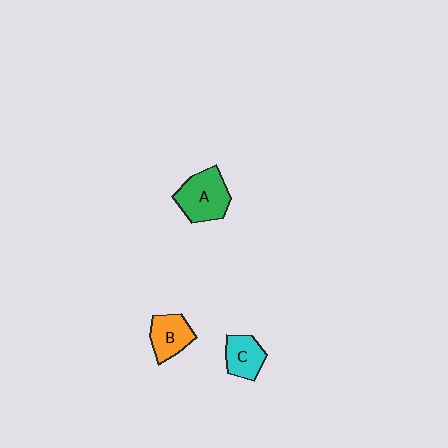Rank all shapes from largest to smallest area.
From largest to smallest: A (green), B (orange), C (cyan).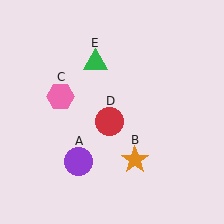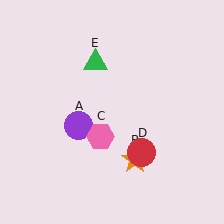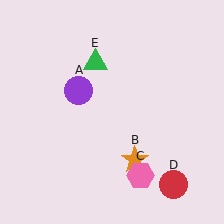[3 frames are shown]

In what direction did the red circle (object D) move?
The red circle (object D) moved down and to the right.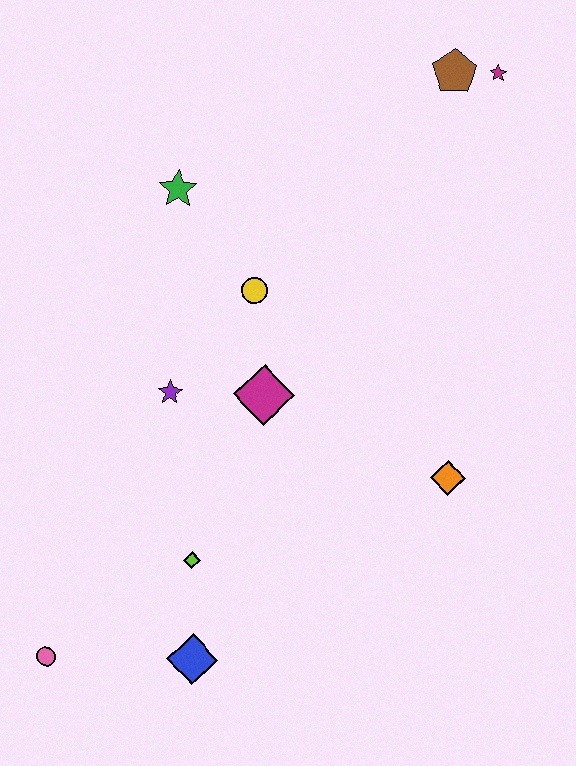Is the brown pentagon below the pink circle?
No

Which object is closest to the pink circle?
The blue diamond is closest to the pink circle.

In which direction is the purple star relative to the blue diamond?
The purple star is above the blue diamond.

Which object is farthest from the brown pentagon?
The pink circle is farthest from the brown pentagon.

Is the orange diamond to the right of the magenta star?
No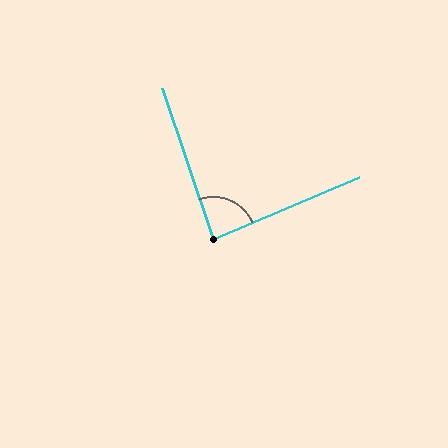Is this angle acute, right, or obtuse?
It is approximately a right angle.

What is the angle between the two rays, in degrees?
Approximately 86 degrees.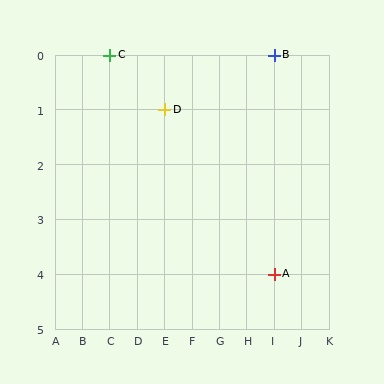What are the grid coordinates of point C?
Point C is at grid coordinates (C, 0).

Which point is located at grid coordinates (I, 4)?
Point A is at (I, 4).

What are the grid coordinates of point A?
Point A is at grid coordinates (I, 4).